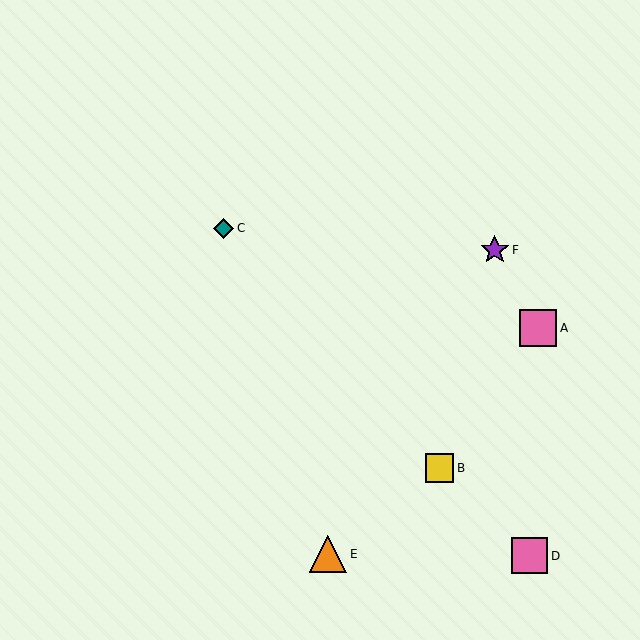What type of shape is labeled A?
Shape A is a pink square.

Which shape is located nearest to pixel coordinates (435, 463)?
The yellow square (labeled B) at (440, 468) is nearest to that location.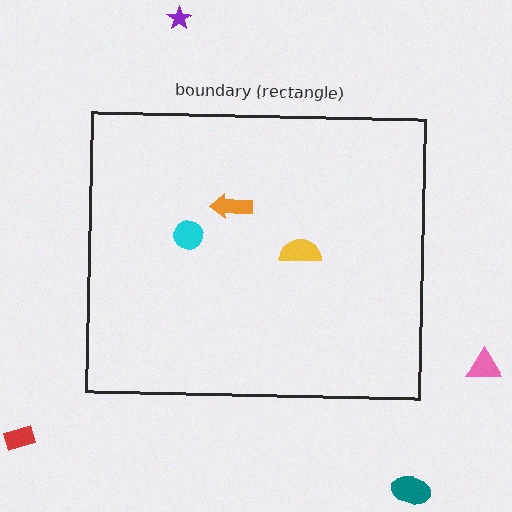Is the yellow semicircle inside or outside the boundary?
Inside.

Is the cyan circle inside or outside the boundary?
Inside.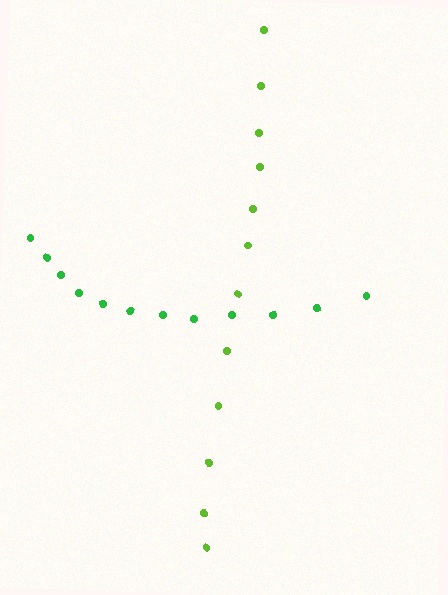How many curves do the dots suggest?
There are 2 distinct paths.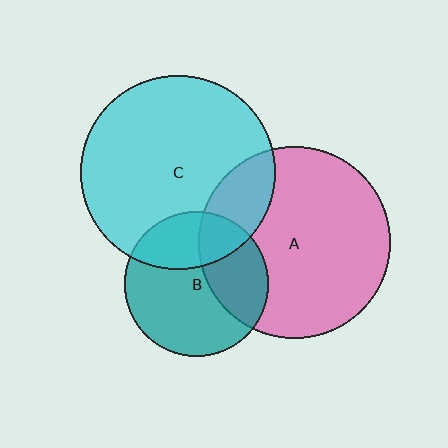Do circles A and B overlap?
Yes.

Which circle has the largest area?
Circle C (cyan).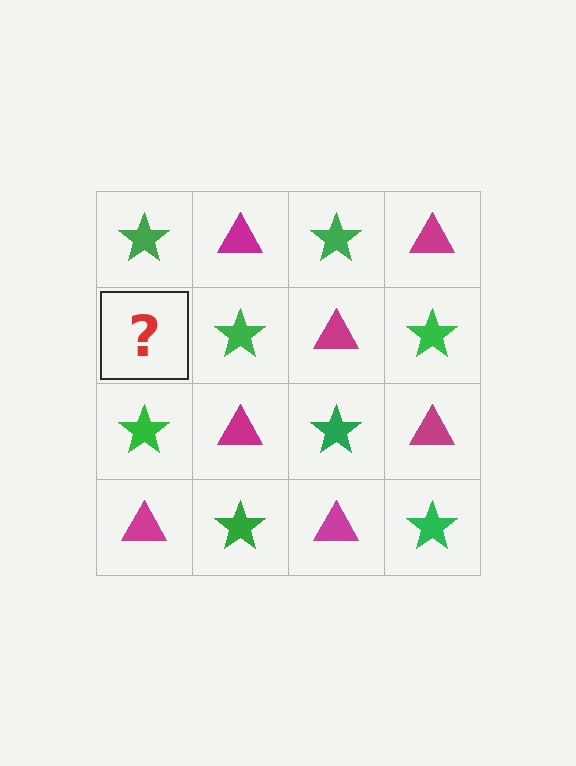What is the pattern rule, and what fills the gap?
The rule is that it alternates green star and magenta triangle in a checkerboard pattern. The gap should be filled with a magenta triangle.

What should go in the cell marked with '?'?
The missing cell should contain a magenta triangle.